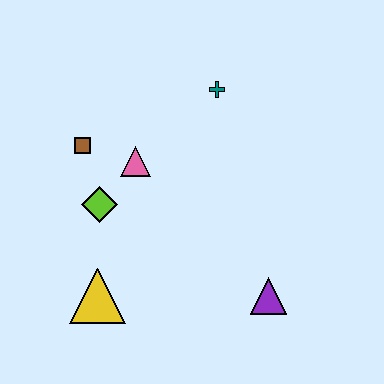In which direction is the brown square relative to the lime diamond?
The brown square is above the lime diamond.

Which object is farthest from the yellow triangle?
The teal cross is farthest from the yellow triangle.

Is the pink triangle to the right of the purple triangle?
No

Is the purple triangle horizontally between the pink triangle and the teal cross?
No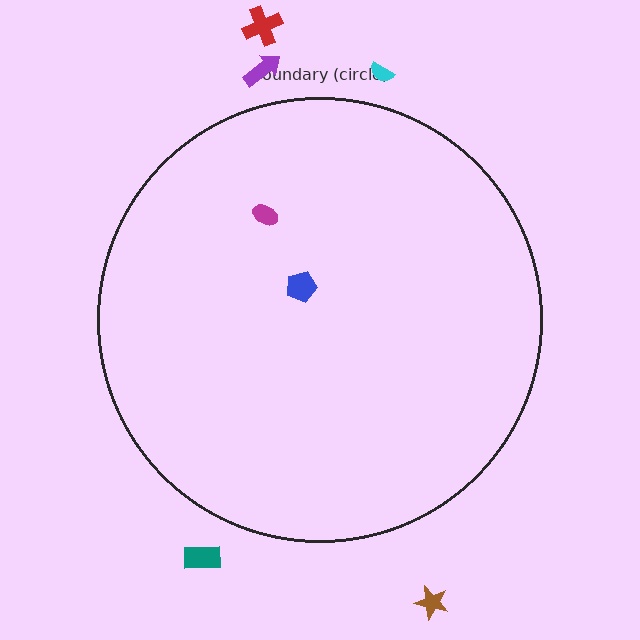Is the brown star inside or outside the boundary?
Outside.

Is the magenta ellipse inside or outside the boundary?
Inside.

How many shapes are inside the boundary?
2 inside, 5 outside.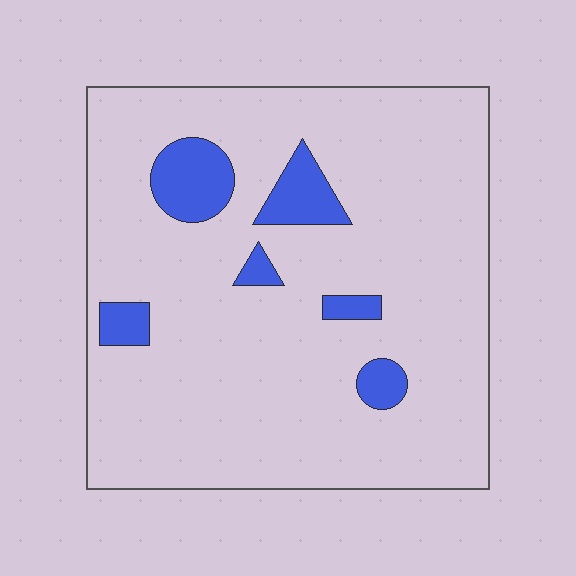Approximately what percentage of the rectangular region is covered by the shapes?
Approximately 10%.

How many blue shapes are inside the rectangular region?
6.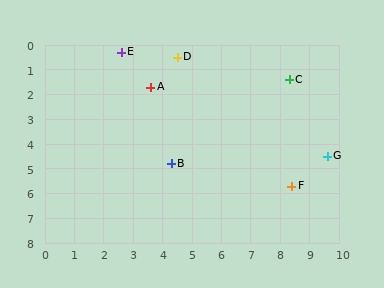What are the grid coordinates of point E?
Point E is at approximately (2.6, 0.3).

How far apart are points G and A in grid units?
Points G and A are about 6.6 grid units apart.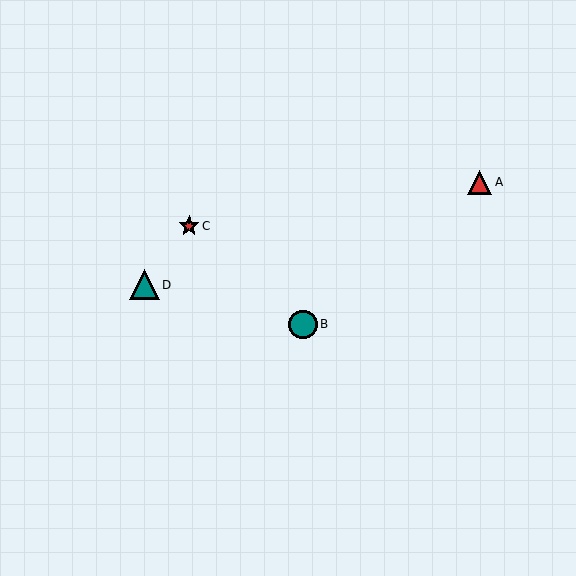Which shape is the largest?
The teal triangle (labeled D) is the largest.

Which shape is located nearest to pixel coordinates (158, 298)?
The teal triangle (labeled D) at (144, 285) is nearest to that location.